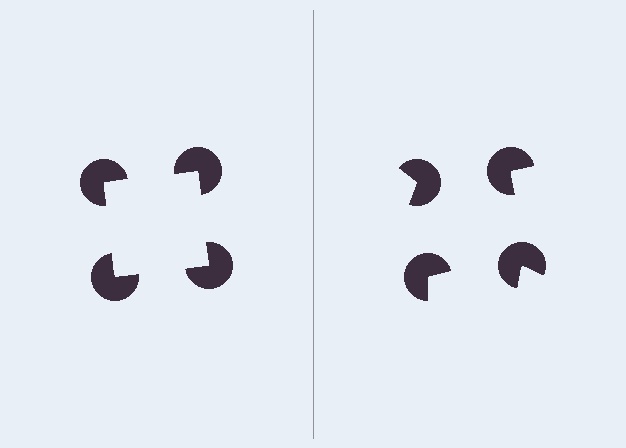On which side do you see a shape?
An illusory square appears on the left side. On the right side the wedge cuts are rotated, so no coherent shape forms.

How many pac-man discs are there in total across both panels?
8 — 4 on each side.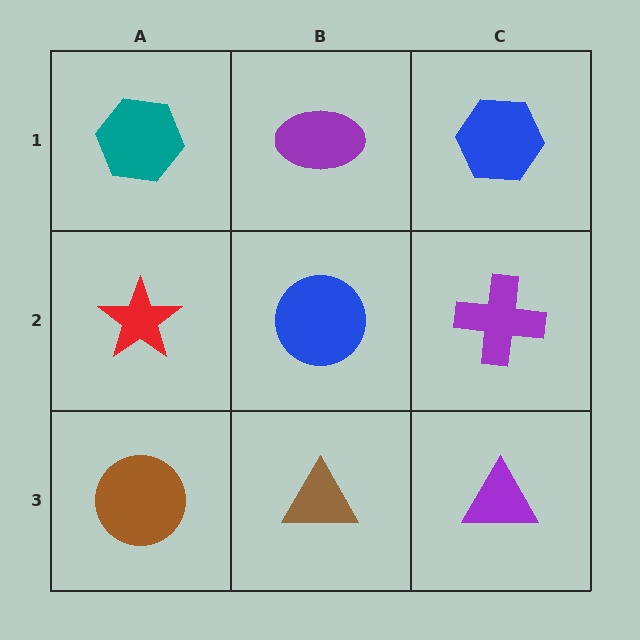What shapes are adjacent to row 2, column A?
A teal hexagon (row 1, column A), a brown circle (row 3, column A), a blue circle (row 2, column B).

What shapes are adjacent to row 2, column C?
A blue hexagon (row 1, column C), a purple triangle (row 3, column C), a blue circle (row 2, column B).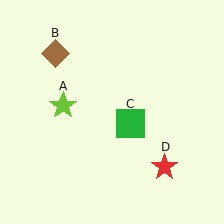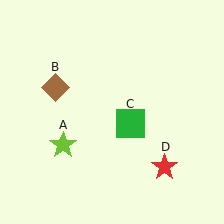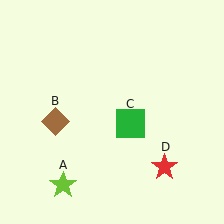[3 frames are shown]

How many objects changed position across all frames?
2 objects changed position: lime star (object A), brown diamond (object B).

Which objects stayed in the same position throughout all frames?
Green square (object C) and red star (object D) remained stationary.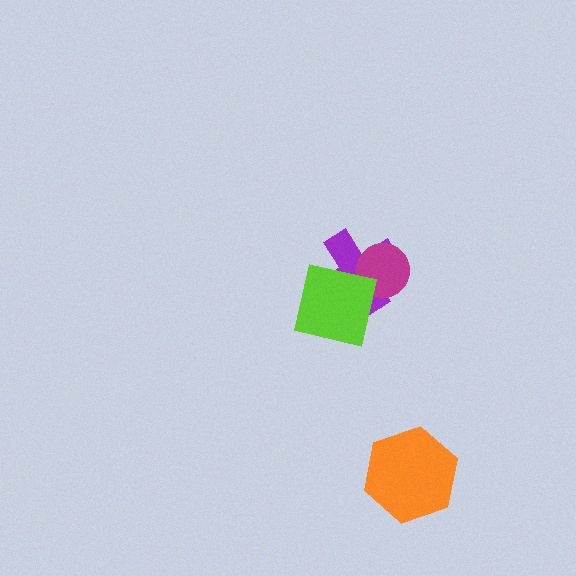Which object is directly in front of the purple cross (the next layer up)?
The magenta circle is directly in front of the purple cross.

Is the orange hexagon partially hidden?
No, no other shape covers it.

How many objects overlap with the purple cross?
2 objects overlap with the purple cross.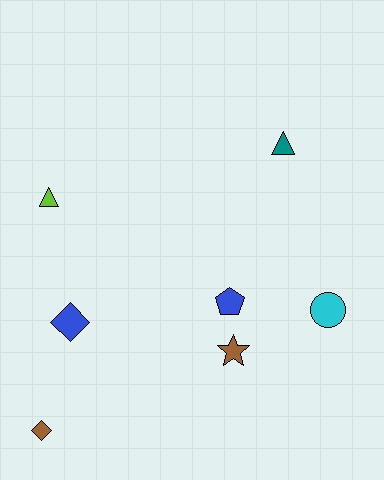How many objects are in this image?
There are 7 objects.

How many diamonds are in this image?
There are 2 diamonds.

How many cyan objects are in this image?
There is 1 cyan object.